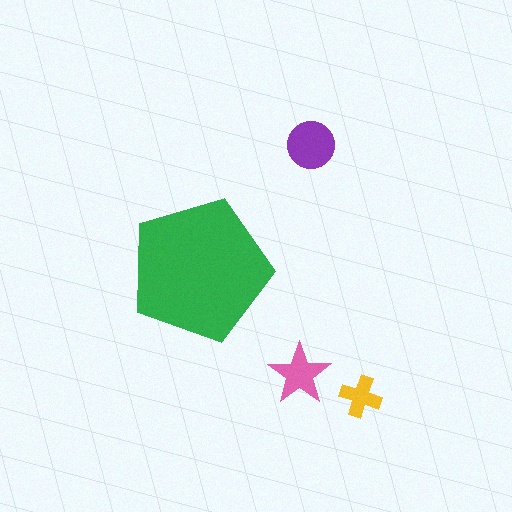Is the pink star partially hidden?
No, the pink star is fully visible.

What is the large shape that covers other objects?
A green pentagon.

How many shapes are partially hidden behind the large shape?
0 shapes are partially hidden.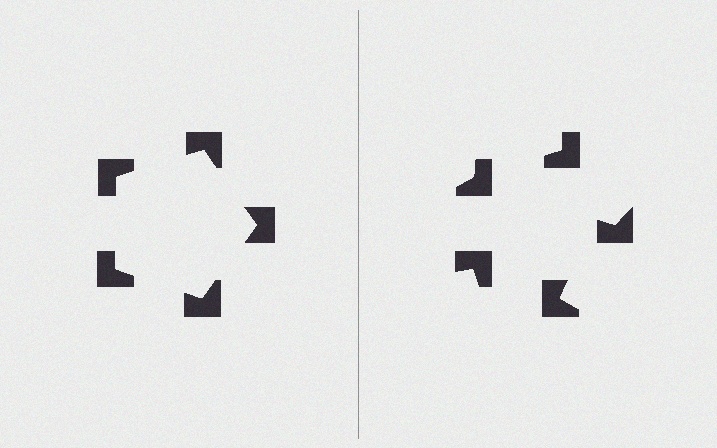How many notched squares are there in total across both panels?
10 — 5 on each side.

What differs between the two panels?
The notched squares are positioned identically on both sides; only the wedge orientations differ. On the left they align to a pentagon; on the right they are misaligned.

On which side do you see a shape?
An illusory pentagon appears on the left side. On the right side the wedge cuts are rotated, so no coherent shape forms.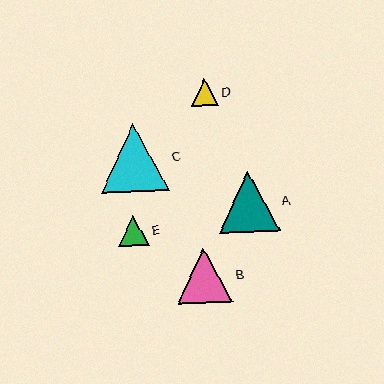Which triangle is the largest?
Triangle C is the largest with a size of approximately 68 pixels.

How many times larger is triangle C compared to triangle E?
Triangle C is approximately 2.2 times the size of triangle E.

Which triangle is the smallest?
Triangle D is the smallest with a size of approximately 27 pixels.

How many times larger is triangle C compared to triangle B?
Triangle C is approximately 1.2 times the size of triangle B.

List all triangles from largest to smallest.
From largest to smallest: C, A, B, E, D.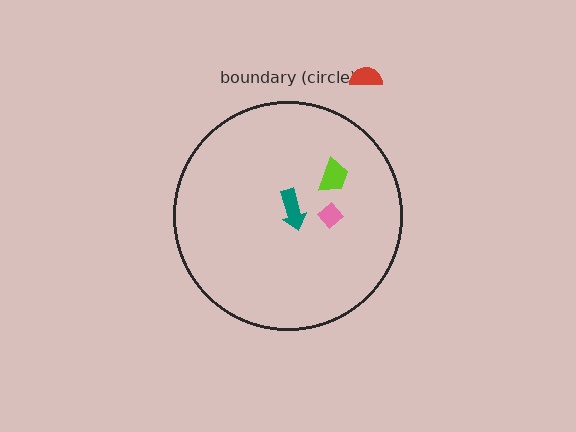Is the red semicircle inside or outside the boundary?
Outside.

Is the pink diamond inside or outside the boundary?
Inside.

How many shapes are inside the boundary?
3 inside, 1 outside.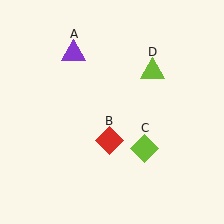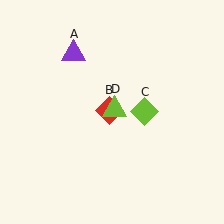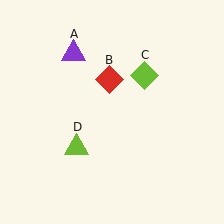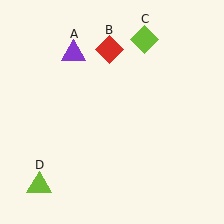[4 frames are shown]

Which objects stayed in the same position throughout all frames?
Purple triangle (object A) remained stationary.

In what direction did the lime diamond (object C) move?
The lime diamond (object C) moved up.